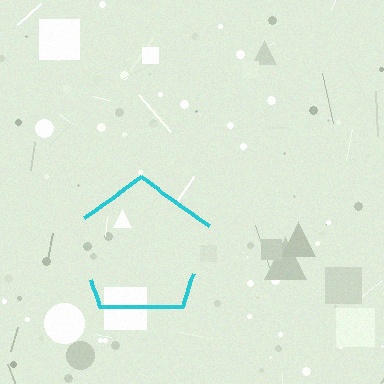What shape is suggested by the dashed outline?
The dashed outline suggests a pentagon.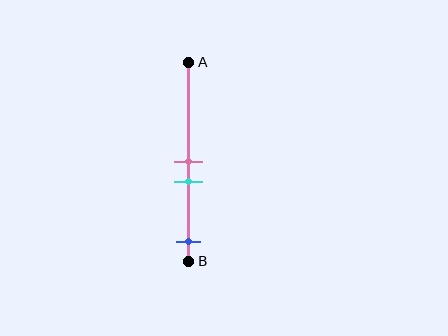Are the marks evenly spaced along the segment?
No, the marks are not evenly spaced.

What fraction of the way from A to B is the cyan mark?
The cyan mark is approximately 60% (0.6) of the way from A to B.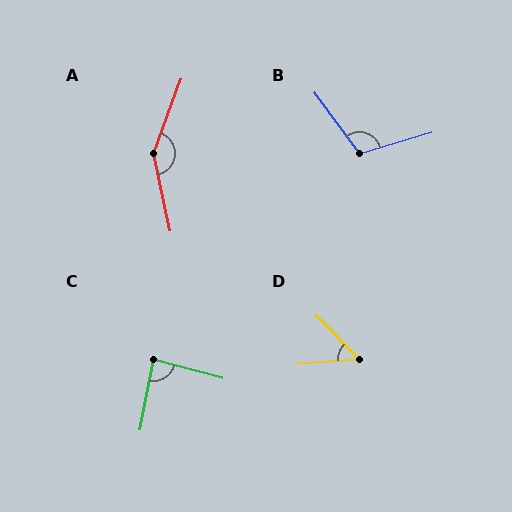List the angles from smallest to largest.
D (50°), C (85°), B (109°), A (147°).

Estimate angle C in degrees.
Approximately 85 degrees.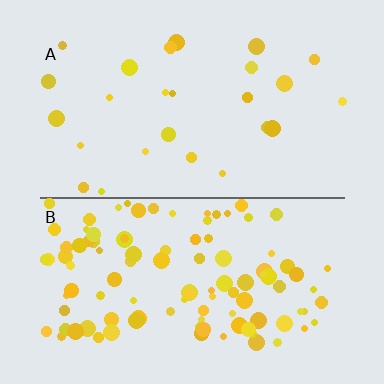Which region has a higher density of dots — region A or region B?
B (the bottom).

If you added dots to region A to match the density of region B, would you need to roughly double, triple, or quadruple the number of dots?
Approximately quadruple.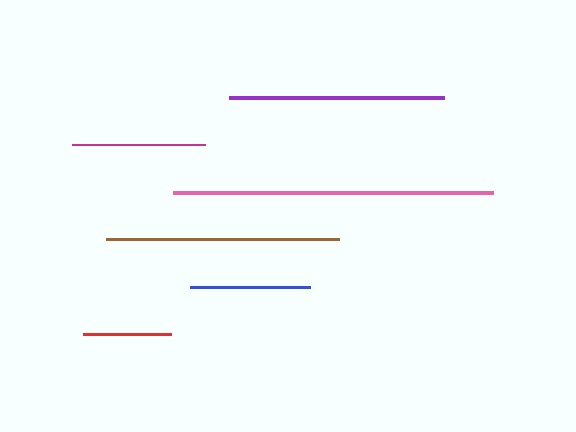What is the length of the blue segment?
The blue segment is approximately 120 pixels long.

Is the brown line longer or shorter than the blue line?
The brown line is longer than the blue line.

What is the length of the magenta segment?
The magenta segment is approximately 133 pixels long.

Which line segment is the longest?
The pink line is the longest at approximately 320 pixels.